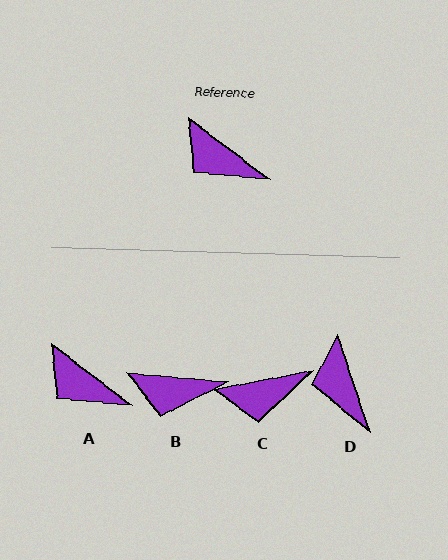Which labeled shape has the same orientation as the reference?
A.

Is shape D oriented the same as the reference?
No, it is off by about 34 degrees.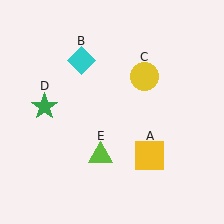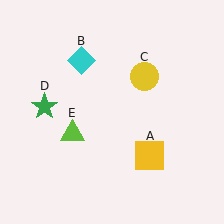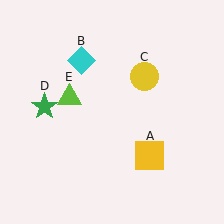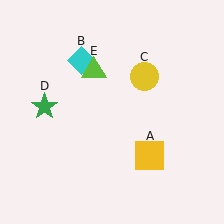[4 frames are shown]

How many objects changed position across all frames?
1 object changed position: lime triangle (object E).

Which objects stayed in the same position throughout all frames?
Yellow square (object A) and cyan diamond (object B) and yellow circle (object C) and green star (object D) remained stationary.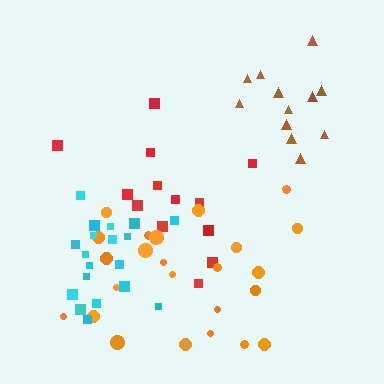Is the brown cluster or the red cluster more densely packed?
Brown.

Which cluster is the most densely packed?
Cyan.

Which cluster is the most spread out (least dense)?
Red.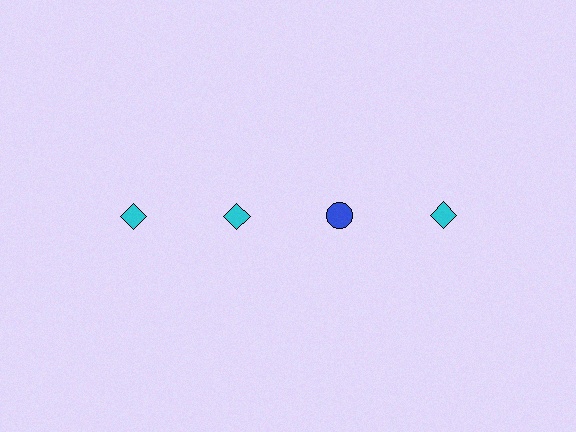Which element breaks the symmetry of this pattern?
The blue circle in the top row, center column breaks the symmetry. All other shapes are cyan diamonds.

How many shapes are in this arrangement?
There are 4 shapes arranged in a grid pattern.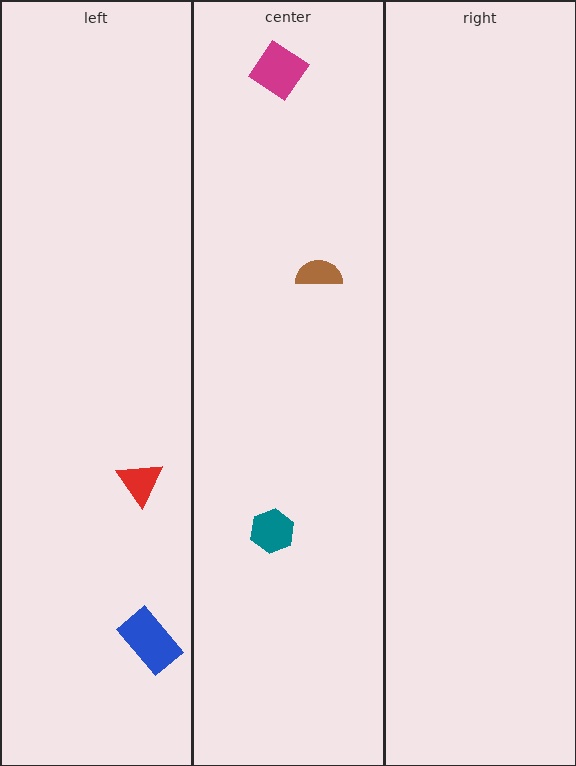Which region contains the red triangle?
The left region.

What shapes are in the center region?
The teal hexagon, the magenta diamond, the brown semicircle.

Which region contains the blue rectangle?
The left region.